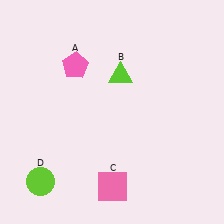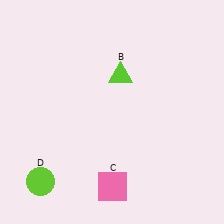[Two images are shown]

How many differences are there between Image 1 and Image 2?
There is 1 difference between the two images.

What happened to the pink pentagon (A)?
The pink pentagon (A) was removed in Image 2. It was in the top-left area of Image 1.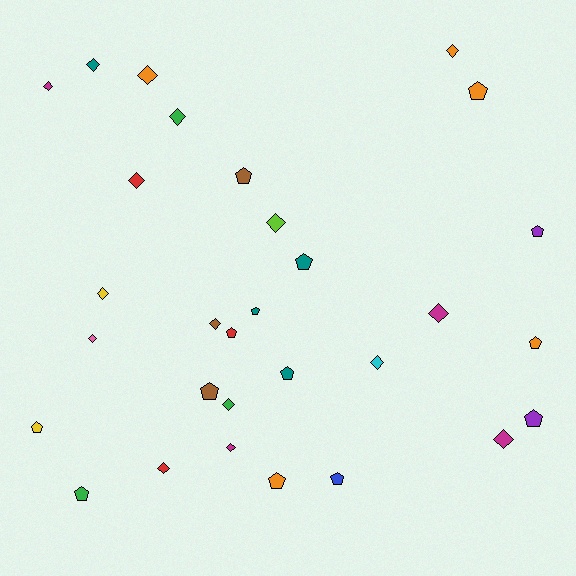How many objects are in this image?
There are 30 objects.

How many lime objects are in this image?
There is 1 lime object.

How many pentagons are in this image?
There are 14 pentagons.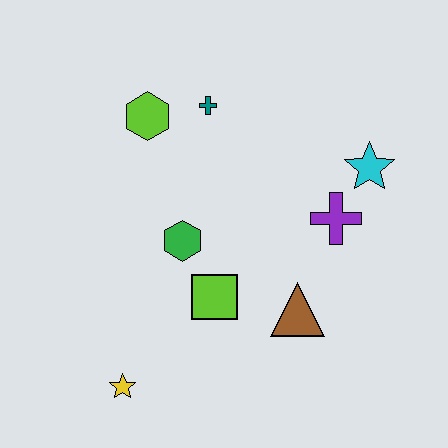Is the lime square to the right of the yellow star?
Yes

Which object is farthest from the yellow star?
The cyan star is farthest from the yellow star.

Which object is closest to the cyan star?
The purple cross is closest to the cyan star.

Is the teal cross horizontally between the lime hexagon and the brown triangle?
Yes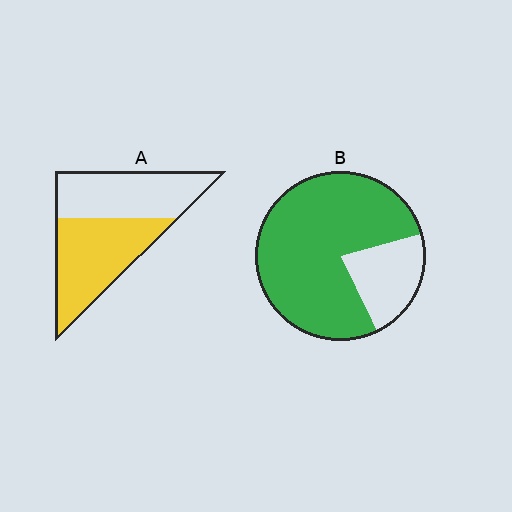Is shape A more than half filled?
Roughly half.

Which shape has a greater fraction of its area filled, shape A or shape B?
Shape B.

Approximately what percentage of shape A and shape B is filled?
A is approximately 50% and B is approximately 80%.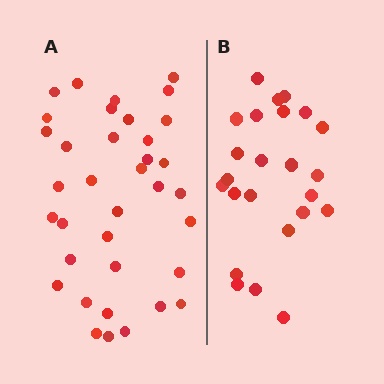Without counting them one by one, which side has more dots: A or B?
Region A (the left region) has more dots.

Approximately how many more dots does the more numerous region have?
Region A has roughly 12 or so more dots than region B.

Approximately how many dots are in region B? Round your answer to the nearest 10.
About 20 dots. (The exact count is 24, which rounds to 20.)